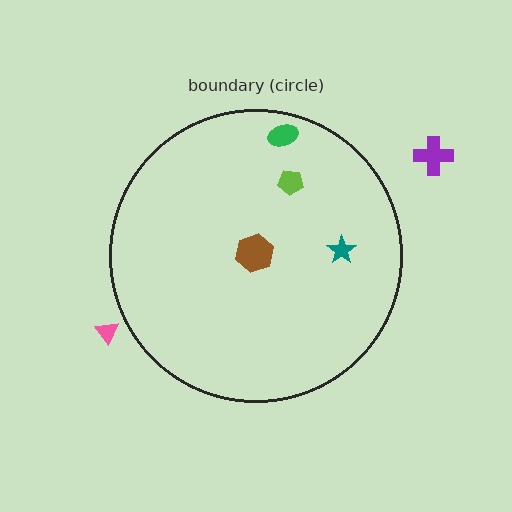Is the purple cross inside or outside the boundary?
Outside.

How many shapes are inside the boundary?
4 inside, 2 outside.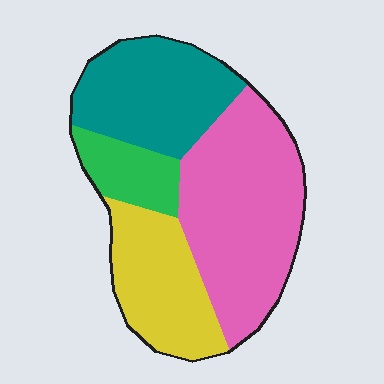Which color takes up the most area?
Pink, at roughly 40%.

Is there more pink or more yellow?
Pink.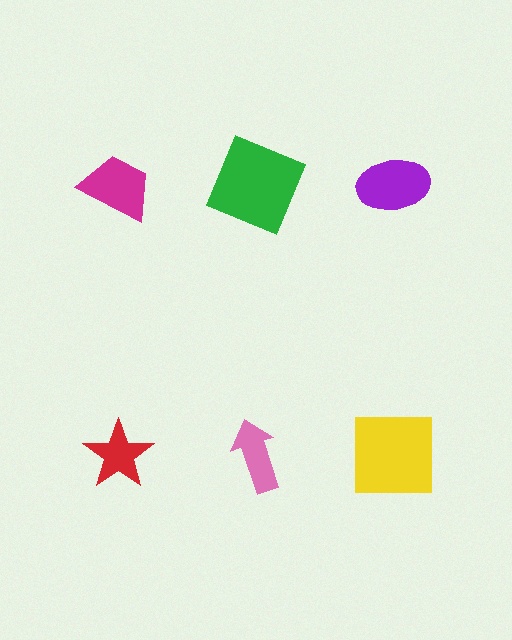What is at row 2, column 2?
A pink arrow.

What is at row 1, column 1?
A magenta trapezoid.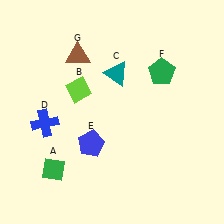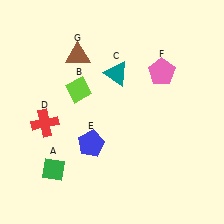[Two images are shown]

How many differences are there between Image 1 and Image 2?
There are 2 differences between the two images.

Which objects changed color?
D changed from blue to red. F changed from green to pink.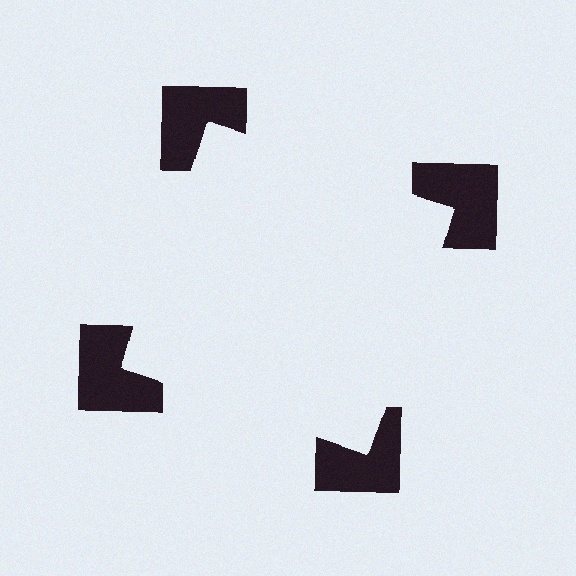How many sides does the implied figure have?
4 sides.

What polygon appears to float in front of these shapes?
An illusory square — its edges are inferred from the aligned wedge cuts in the notched squares, not physically drawn.